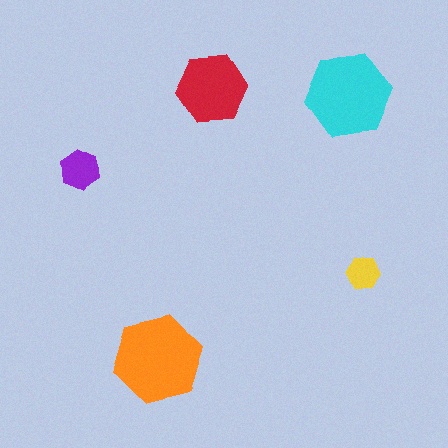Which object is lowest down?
The orange hexagon is bottommost.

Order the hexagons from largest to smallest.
the orange one, the cyan one, the red one, the purple one, the yellow one.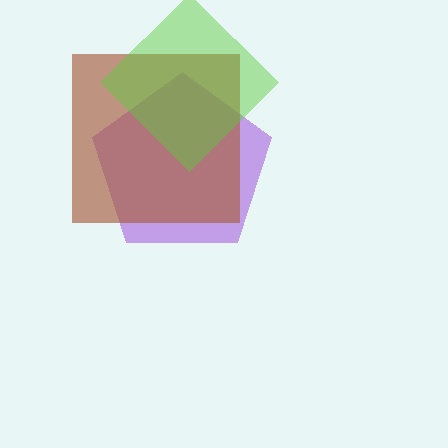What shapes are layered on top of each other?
The layered shapes are: a purple pentagon, a brown square, a lime diamond.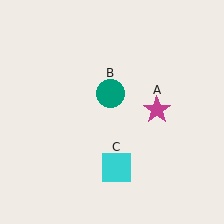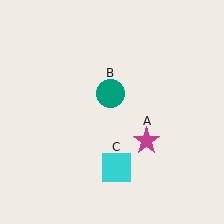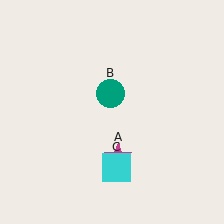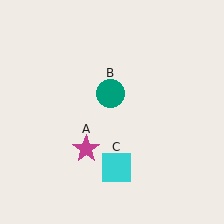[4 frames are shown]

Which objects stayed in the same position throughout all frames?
Teal circle (object B) and cyan square (object C) remained stationary.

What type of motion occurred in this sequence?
The magenta star (object A) rotated clockwise around the center of the scene.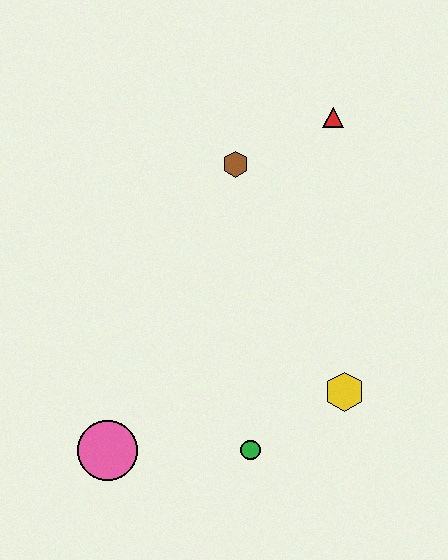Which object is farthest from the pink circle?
The red triangle is farthest from the pink circle.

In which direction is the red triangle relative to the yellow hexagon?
The red triangle is above the yellow hexagon.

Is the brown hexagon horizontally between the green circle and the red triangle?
No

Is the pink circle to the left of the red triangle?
Yes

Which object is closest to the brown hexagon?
The red triangle is closest to the brown hexagon.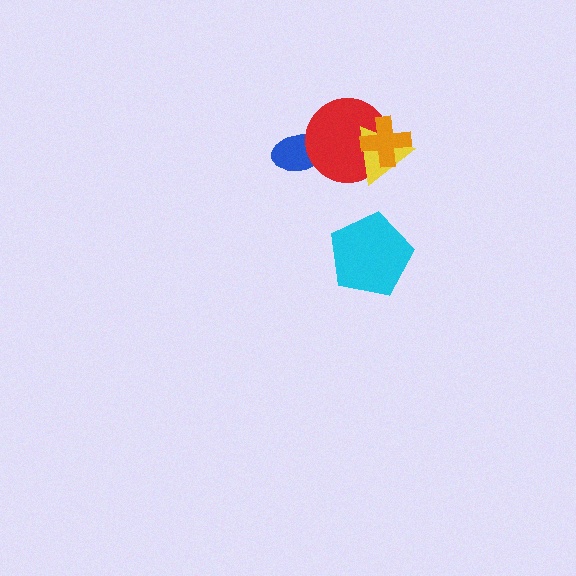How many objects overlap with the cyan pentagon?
0 objects overlap with the cyan pentagon.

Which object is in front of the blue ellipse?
The red circle is in front of the blue ellipse.